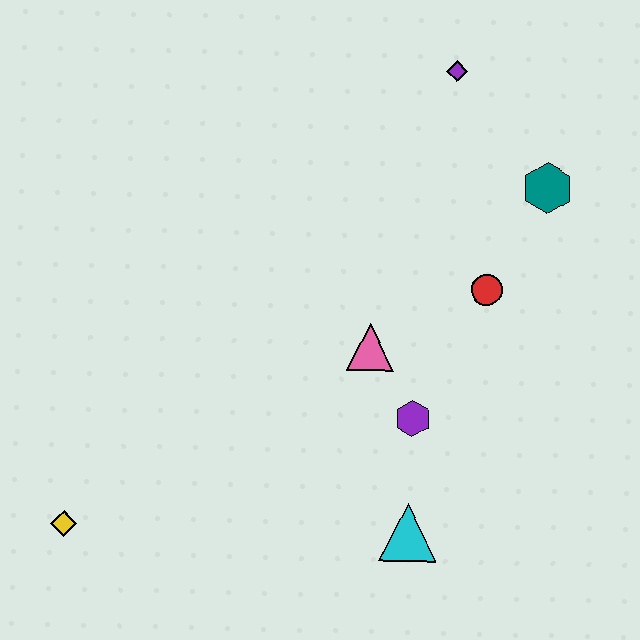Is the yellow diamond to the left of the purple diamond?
Yes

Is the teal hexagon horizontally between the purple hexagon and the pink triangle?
No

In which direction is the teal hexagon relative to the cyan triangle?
The teal hexagon is above the cyan triangle.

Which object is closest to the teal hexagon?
The red circle is closest to the teal hexagon.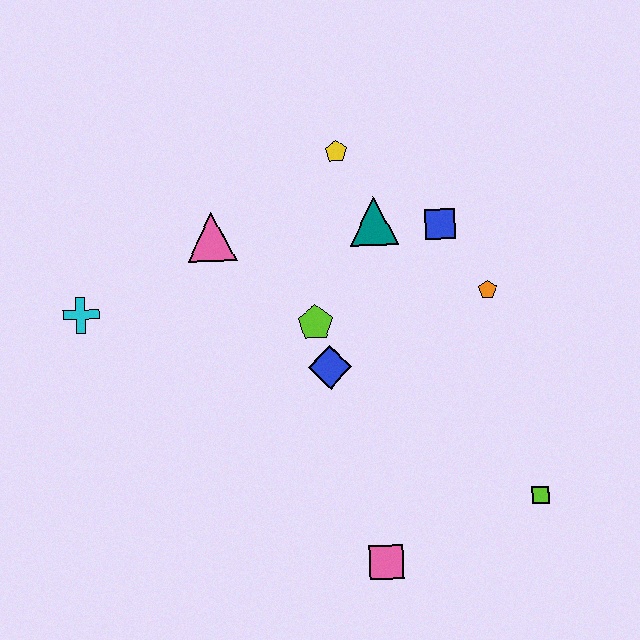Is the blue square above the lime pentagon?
Yes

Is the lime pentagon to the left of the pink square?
Yes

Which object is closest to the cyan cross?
The pink triangle is closest to the cyan cross.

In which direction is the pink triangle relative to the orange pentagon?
The pink triangle is to the left of the orange pentagon.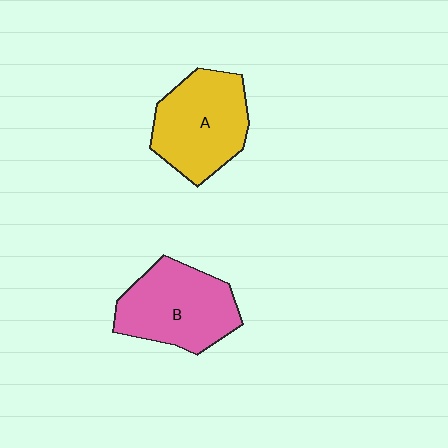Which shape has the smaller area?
Shape B (pink).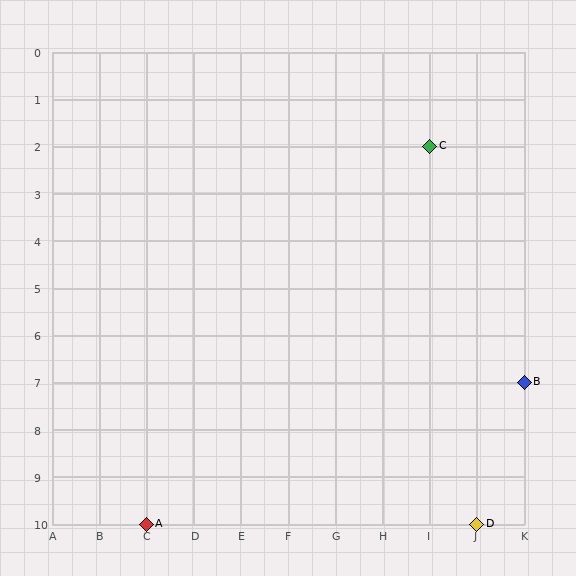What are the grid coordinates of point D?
Point D is at grid coordinates (J, 10).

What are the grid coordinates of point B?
Point B is at grid coordinates (K, 7).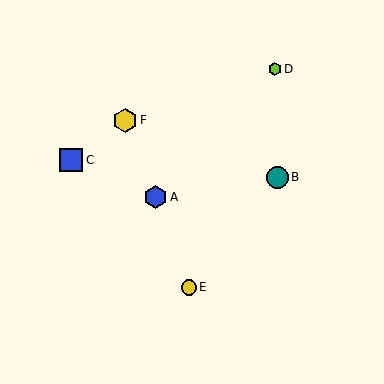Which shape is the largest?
The yellow hexagon (labeled F) is the largest.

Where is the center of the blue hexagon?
The center of the blue hexagon is at (155, 197).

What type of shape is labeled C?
Shape C is a blue square.